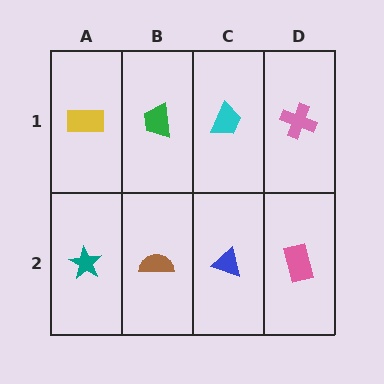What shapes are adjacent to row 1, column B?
A brown semicircle (row 2, column B), a yellow rectangle (row 1, column A), a cyan trapezoid (row 1, column C).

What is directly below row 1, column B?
A brown semicircle.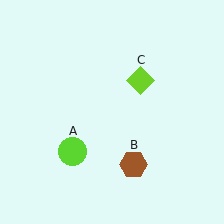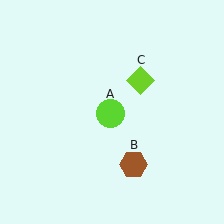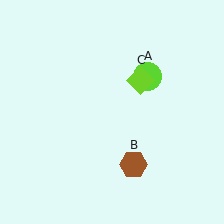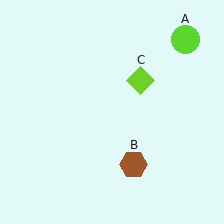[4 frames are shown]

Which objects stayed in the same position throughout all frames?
Brown hexagon (object B) and lime diamond (object C) remained stationary.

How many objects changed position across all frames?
1 object changed position: lime circle (object A).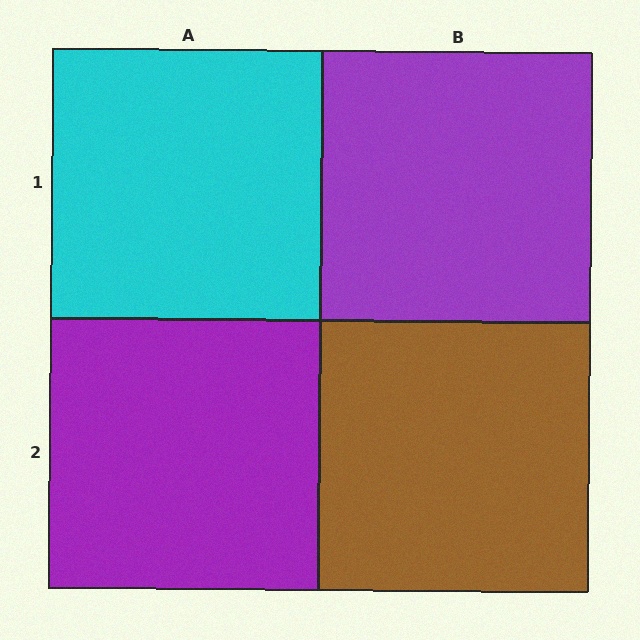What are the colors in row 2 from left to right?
Purple, brown.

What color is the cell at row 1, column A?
Cyan.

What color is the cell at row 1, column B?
Purple.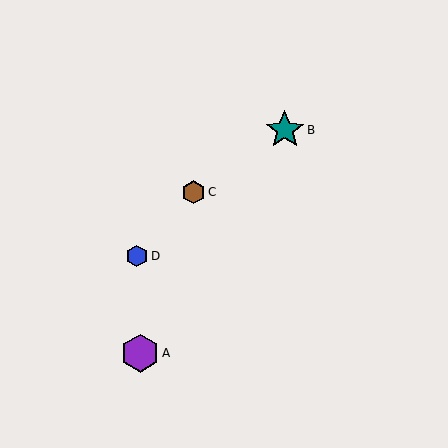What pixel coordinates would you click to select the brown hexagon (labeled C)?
Click at (194, 192) to select the brown hexagon C.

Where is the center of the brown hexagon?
The center of the brown hexagon is at (194, 192).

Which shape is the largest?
The teal star (labeled B) is the largest.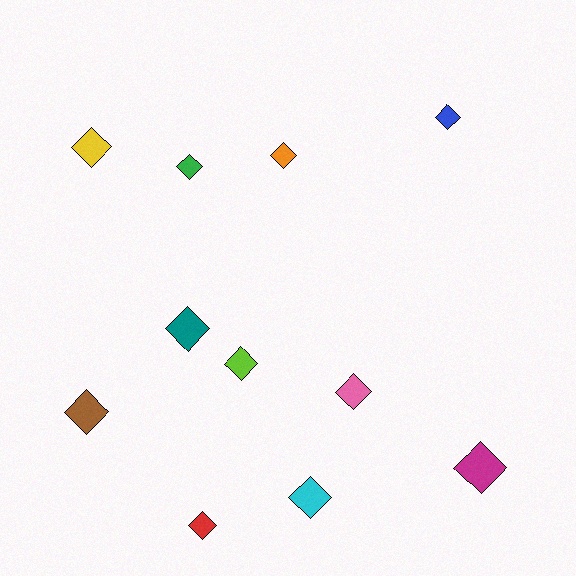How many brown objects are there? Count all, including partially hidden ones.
There is 1 brown object.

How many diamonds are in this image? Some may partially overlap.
There are 11 diamonds.